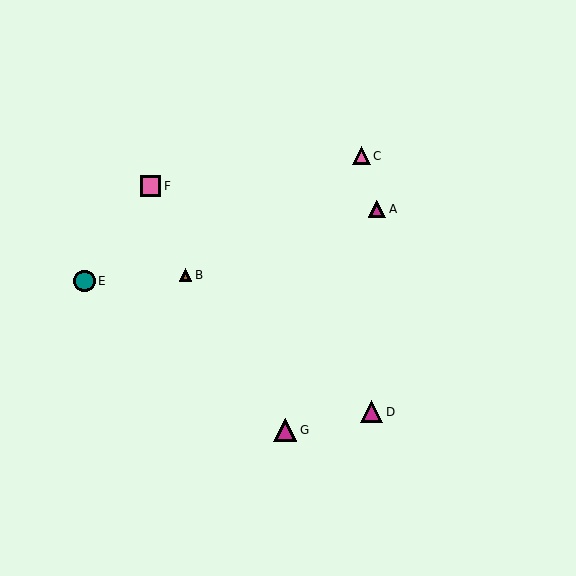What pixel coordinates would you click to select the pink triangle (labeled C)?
Click at (361, 156) to select the pink triangle C.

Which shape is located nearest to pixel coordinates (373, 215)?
The magenta triangle (labeled A) at (377, 209) is nearest to that location.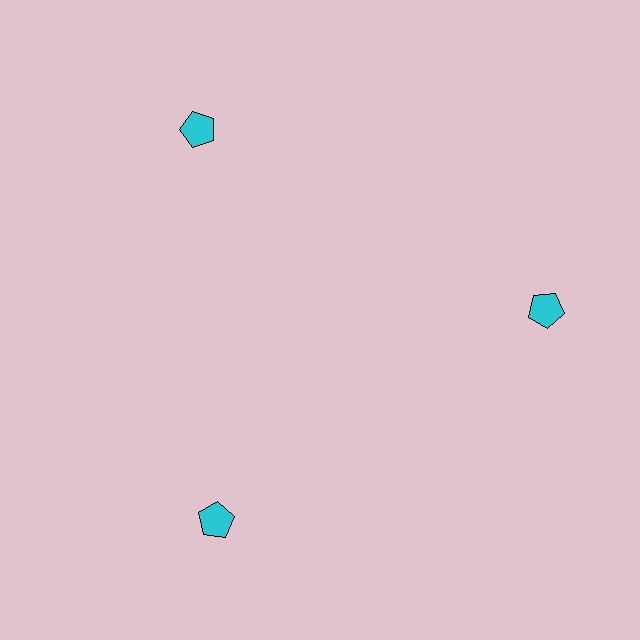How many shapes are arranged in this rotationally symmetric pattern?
There are 3 shapes, arranged in 3 groups of 1.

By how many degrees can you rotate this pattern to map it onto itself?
The pattern maps onto itself every 120 degrees of rotation.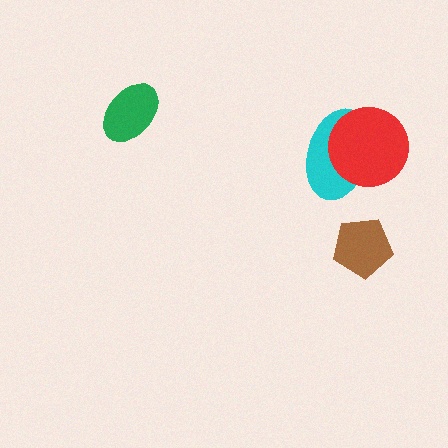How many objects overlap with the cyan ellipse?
1 object overlaps with the cyan ellipse.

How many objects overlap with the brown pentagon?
0 objects overlap with the brown pentagon.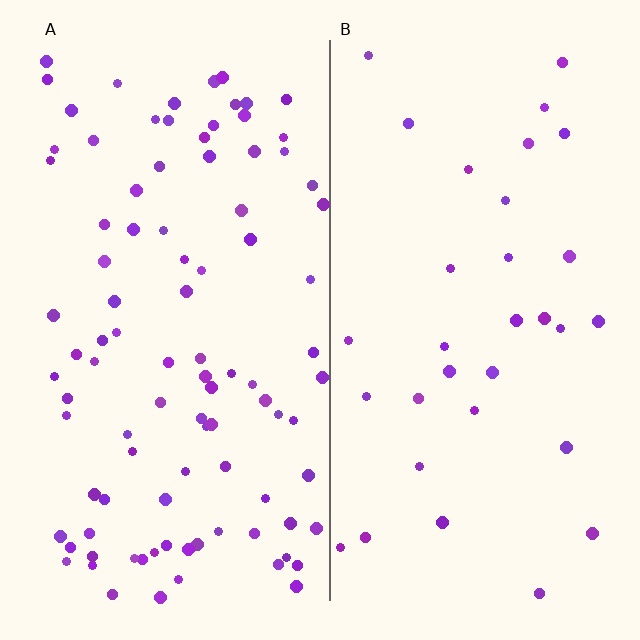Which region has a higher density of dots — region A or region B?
A (the left).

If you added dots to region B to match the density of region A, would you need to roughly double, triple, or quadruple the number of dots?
Approximately triple.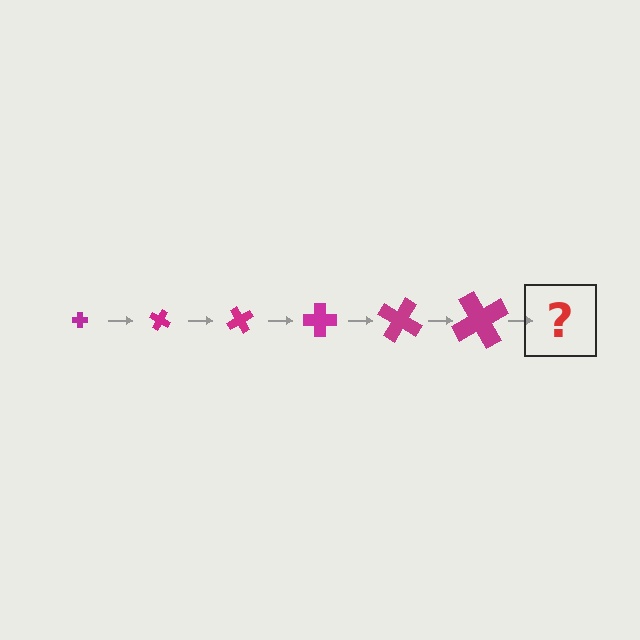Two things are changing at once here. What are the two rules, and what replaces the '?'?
The two rules are that the cross grows larger each step and it rotates 30 degrees each step. The '?' should be a cross, larger than the previous one and rotated 180 degrees from the start.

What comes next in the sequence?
The next element should be a cross, larger than the previous one and rotated 180 degrees from the start.